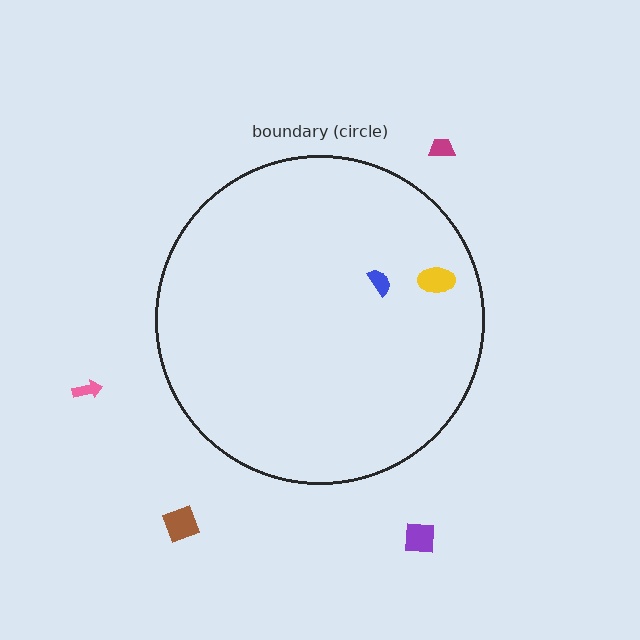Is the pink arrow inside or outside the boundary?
Outside.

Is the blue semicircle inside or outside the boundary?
Inside.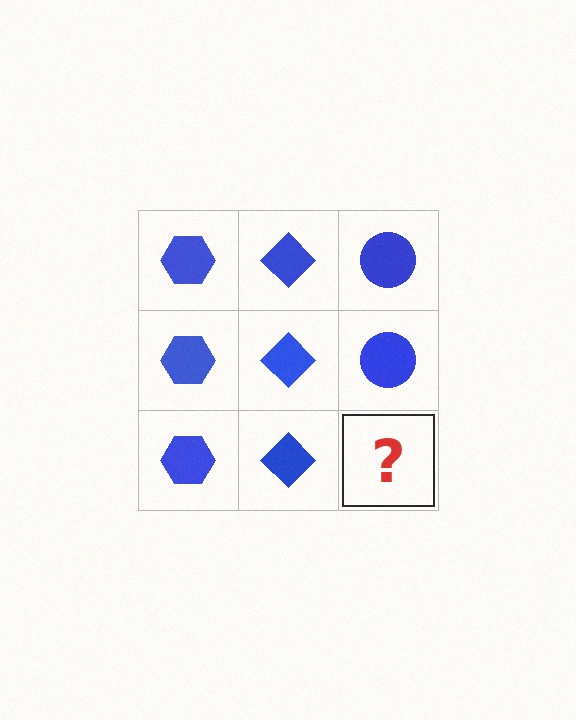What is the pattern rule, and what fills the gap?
The rule is that each column has a consistent shape. The gap should be filled with a blue circle.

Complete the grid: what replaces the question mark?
The question mark should be replaced with a blue circle.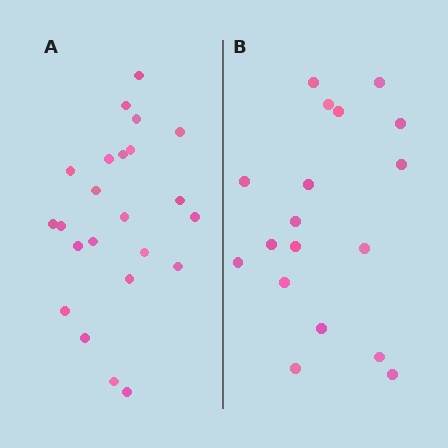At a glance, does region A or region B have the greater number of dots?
Region A (the left region) has more dots.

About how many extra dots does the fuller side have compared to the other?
Region A has about 5 more dots than region B.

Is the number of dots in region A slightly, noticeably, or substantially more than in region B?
Region A has noticeably more, but not dramatically so. The ratio is roughly 1.3 to 1.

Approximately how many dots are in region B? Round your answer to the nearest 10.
About 20 dots. (The exact count is 18, which rounds to 20.)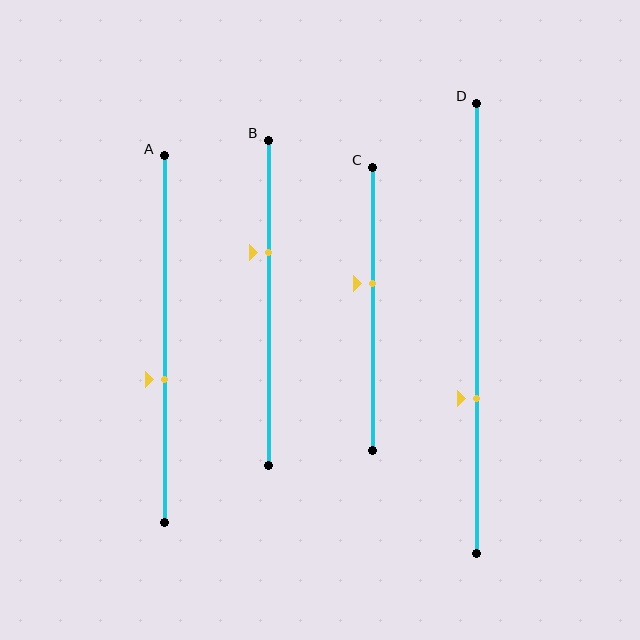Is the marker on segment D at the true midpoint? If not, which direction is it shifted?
No, the marker on segment D is shifted downward by about 16% of the segment length.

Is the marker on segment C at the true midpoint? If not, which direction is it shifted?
No, the marker on segment C is shifted upward by about 9% of the segment length.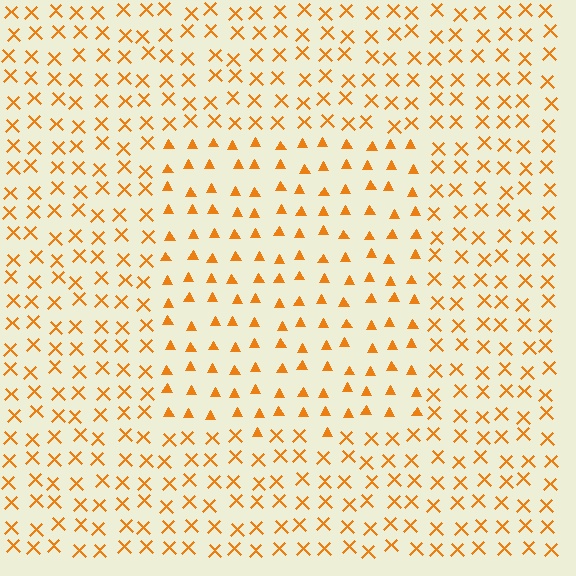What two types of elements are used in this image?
The image uses triangles inside the rectangle region and X marks outside it.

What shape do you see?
I see a rectangle.